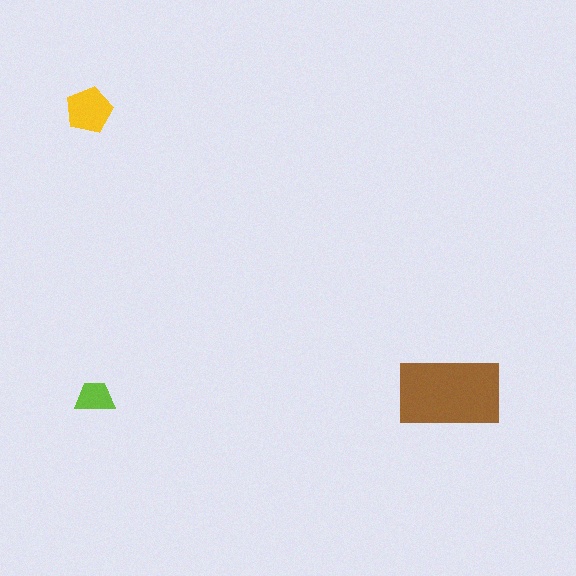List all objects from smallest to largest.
The lime trapezoid, the yellow pentagon, the brown rectangle.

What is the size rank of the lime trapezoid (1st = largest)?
3rd.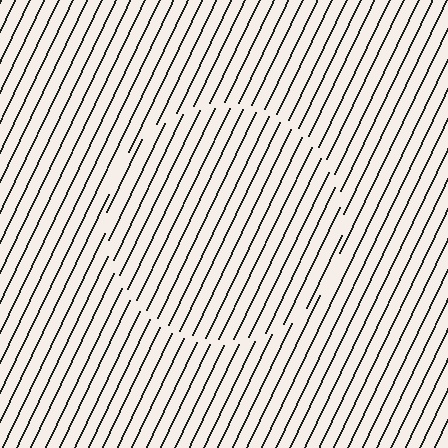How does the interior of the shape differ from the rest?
The interior of the shape contains the same grating, shifted by half a period — the contour is defined by the phase discontinuity where line-ends from the inner and outer gratings abut.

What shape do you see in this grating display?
An illusory circle. The interior of the shape contains the same grating, shifted by half a period — the contour is defined by the phase discontinuity where line-ends from the inner and outer gratings abut.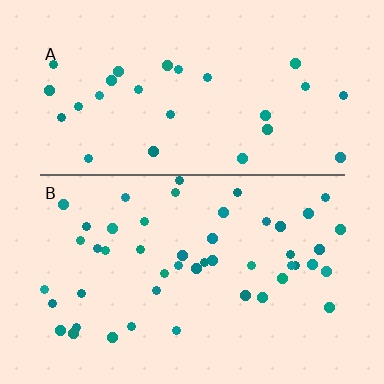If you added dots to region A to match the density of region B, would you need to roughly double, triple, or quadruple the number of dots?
Approximately double.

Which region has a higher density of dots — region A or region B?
B (the bottom).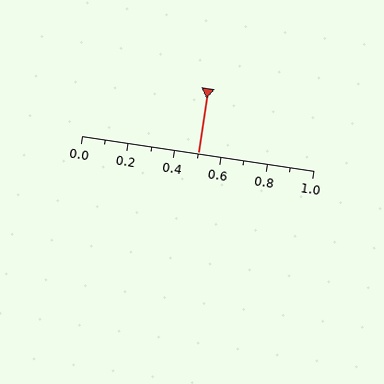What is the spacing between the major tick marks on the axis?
The major ticks are spaced 0.2 apart.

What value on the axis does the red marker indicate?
The marker indicates approximately 0.5.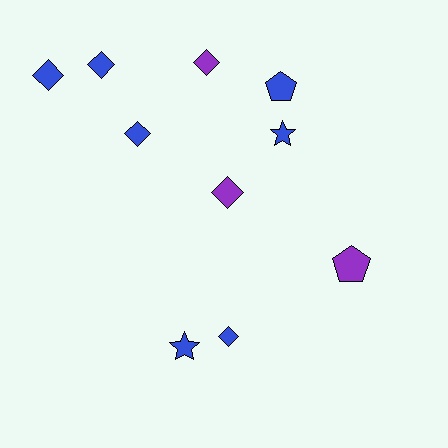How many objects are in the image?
There are 10 objects.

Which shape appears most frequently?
Diamond, with 6 objects.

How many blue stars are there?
There are 2 blue stars.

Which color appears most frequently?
Blue, with 7 objects.